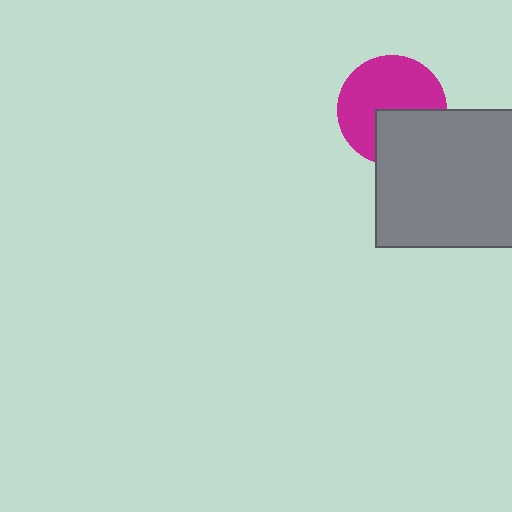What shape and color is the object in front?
The object in front is a gray square.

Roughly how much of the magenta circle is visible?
Most of it is visible (roughly 65%).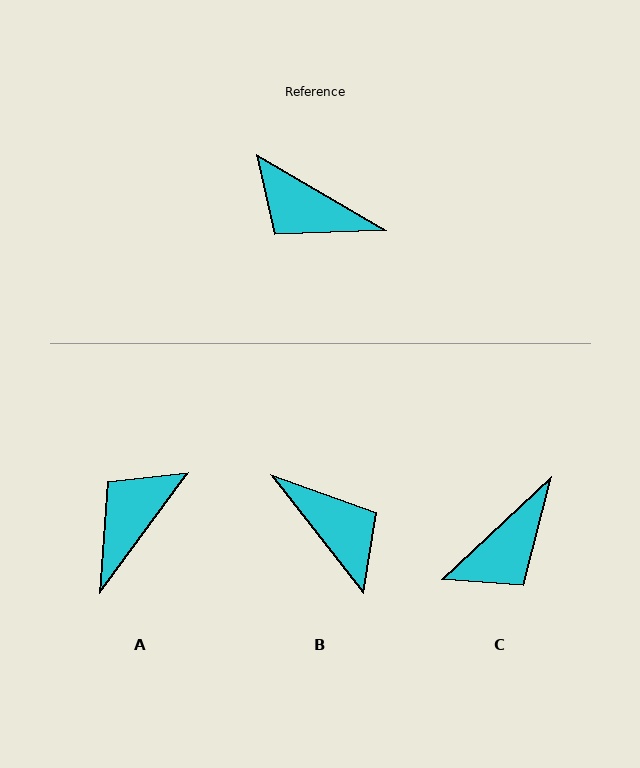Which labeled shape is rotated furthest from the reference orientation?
B, about 158 degrees away.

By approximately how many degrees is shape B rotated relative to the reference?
Approximately 158 degrees counter-clockwise.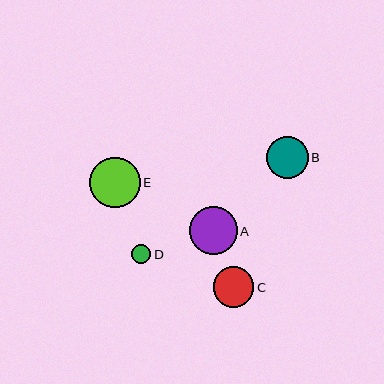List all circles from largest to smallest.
From largest to smallest: E, A, B, C, D.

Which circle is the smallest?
Circle D is the smallest with a size of approximately 19 pixels.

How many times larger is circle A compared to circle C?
Circle A is approximately 1.2 times the size of circle C.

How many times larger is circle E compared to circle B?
Circle E is approximately 1.2 times the size of circle B.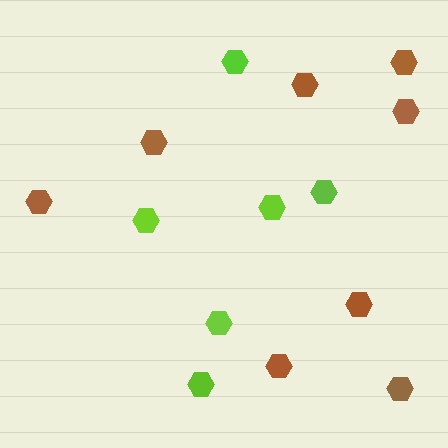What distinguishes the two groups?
There are 2 groups: one group of lime hexagons (6) and one group of brown hexagons (8).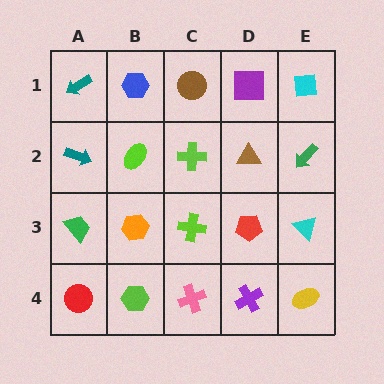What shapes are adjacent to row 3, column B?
A lime ellipse (row 2, column B), a lime hexagon (row 4, column B), a green trapezoid (row 3, column A), a lime cross (row 3, column C).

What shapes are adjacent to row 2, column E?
A cyan square (row 1, column E), a cyan triangle (row 3, column E), a brown triangle (row 2, column D).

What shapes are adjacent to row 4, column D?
A red pentagon (row 3, column D), a pink cross (row 4, column C), a yellow ellipse (row 4, column E).